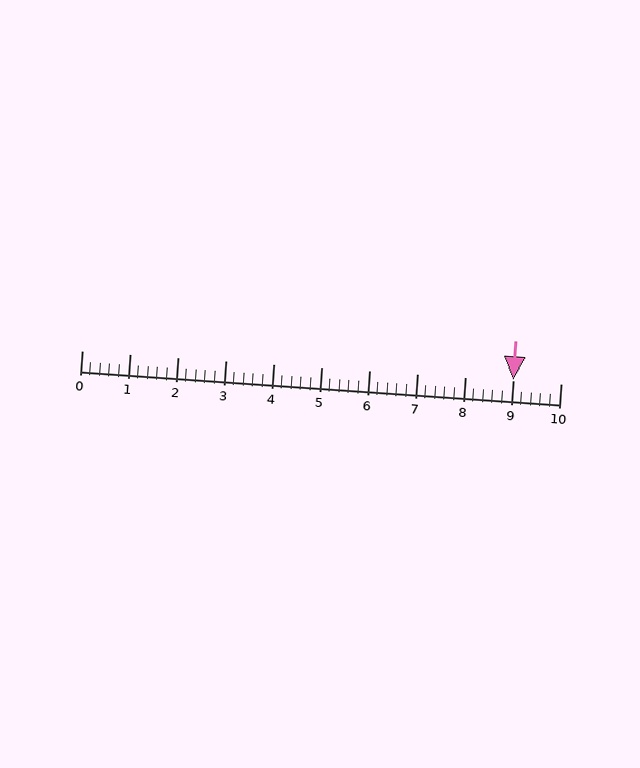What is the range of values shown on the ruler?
The ruler shows values from 0 to 10.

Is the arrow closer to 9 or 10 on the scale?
The arrow is closer to 9.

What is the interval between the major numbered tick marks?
The major tick marks are spaced 1 units apart.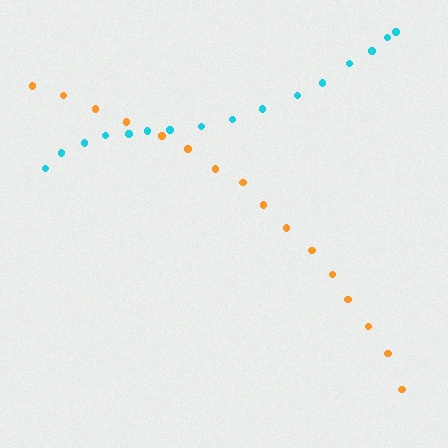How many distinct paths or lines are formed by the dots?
There are 2 distinct paths.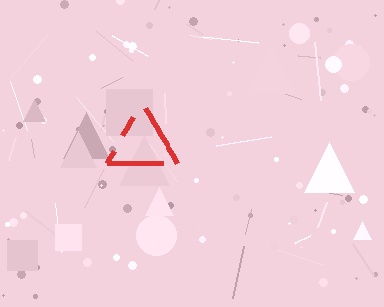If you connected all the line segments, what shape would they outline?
They would outline a triangle.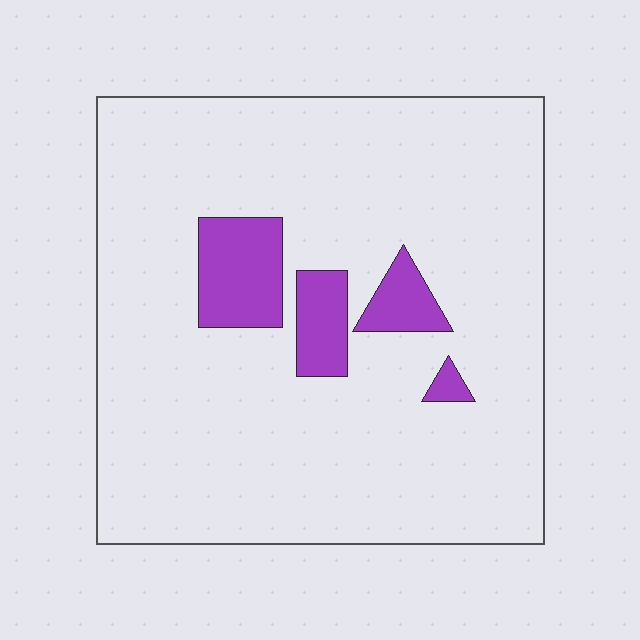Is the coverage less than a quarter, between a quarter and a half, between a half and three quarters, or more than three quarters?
Less than a quarter.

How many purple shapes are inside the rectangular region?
4.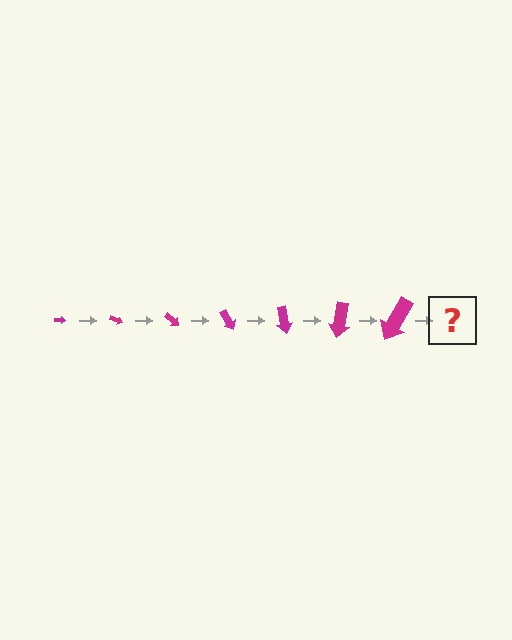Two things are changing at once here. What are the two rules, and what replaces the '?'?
The two rules are that the arrow grows larger each step and it rotates 20 degrees each step. The '?' should be an arrow, larger than the previous one and rotated 140 degrees from the start.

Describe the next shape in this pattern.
It should be an arrow, larger than the previous one and rotated 140 degrees from the start.